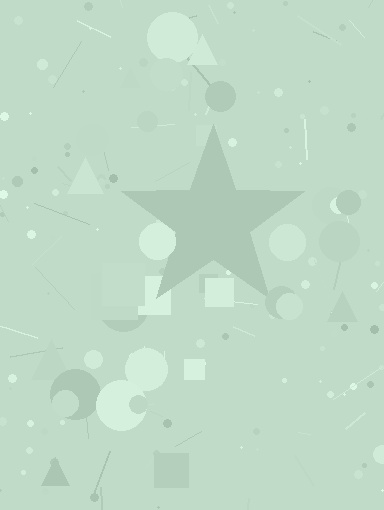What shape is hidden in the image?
A star is hidden in the image.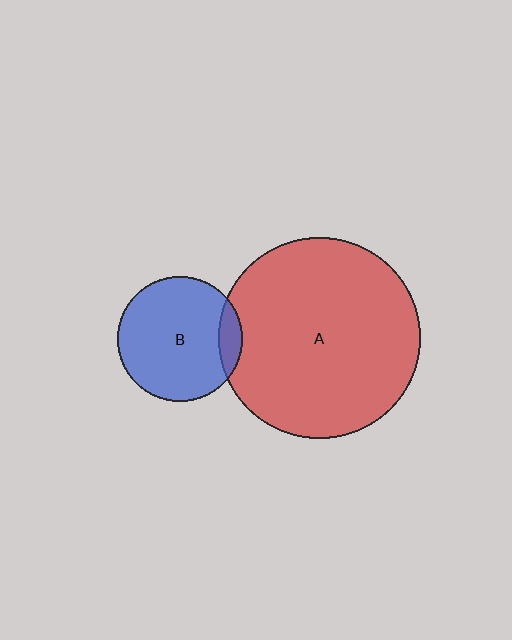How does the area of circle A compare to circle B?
Approximately 2.6 times.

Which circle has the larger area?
Circle A (red).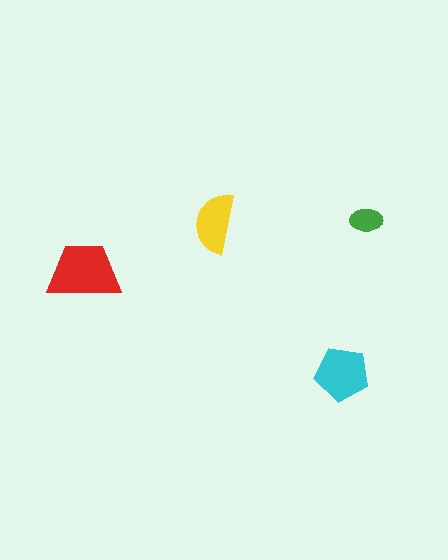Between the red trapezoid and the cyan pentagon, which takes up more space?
The red trapezoid.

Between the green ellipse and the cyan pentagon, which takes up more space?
The cyan pentagon.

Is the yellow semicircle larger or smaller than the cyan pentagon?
Smaller.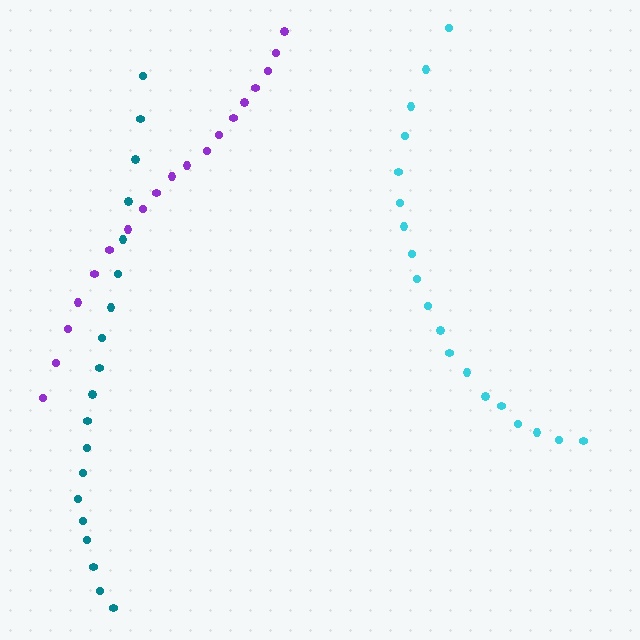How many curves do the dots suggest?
There are 3 distinct paths.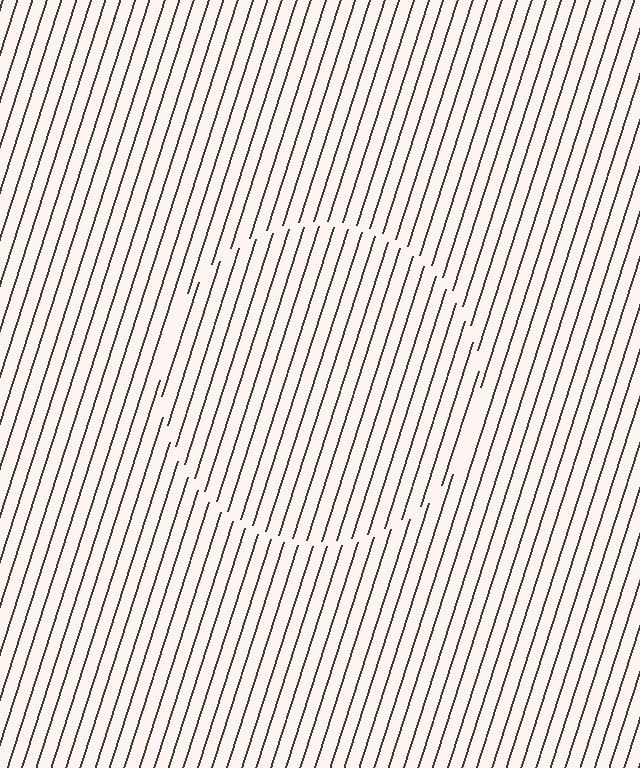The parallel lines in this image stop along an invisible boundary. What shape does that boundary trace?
An illusory circle. The interior of the shape contains the same grating, shifted by half a period — the contour is defined by the phase discontinuity where line-ends from the inner and outer gratings abut.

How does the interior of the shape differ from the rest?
The interior of the shape contains the same grating, shifted by half a period — the contour is defined by the phase discontinuity where line-ends from the inner and outer gratings abut.